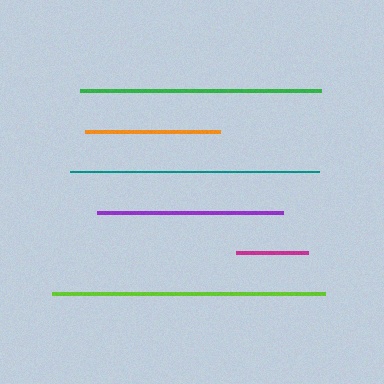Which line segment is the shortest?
The magenta line is the shortest at approximately 72 pixels.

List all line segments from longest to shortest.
From longest to shortest: lime, teal, green, purple, orange, magenta.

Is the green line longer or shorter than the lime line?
The lime line is longer than the green line.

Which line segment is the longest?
The lime line is the longest at approximately 272 pixels.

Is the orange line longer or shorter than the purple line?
The purple line is longer than the orange line.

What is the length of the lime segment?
The lime segment is approximately 272 pixels long.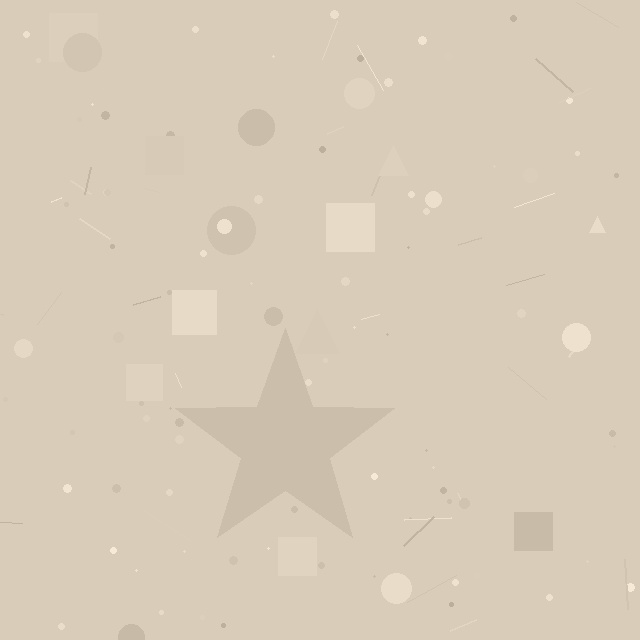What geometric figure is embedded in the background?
A star is embedded in the background.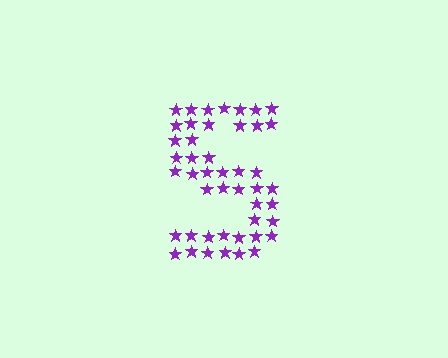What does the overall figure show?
The overall figure shows the letter S.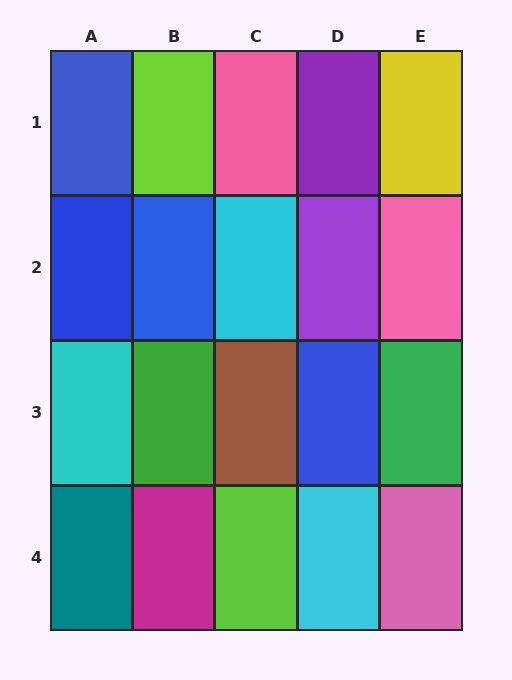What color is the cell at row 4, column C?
Lime.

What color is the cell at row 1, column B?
Lime.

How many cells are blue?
4 cells are blue.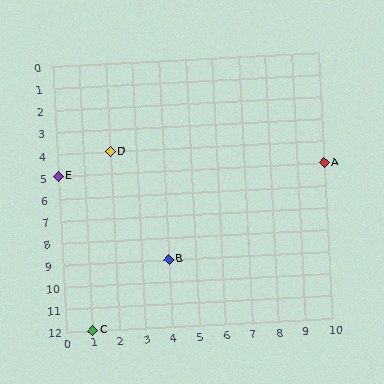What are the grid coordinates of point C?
Point C is at grid coordinates (1, 12).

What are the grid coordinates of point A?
Point A is at grid coordinates (10, 5).